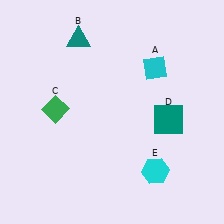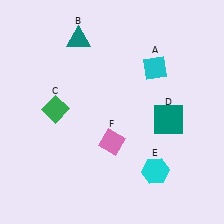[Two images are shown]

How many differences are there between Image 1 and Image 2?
There is 1 difference between the two images.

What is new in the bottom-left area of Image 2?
A pink diamond (F) was added in the bottom-left area of Image 2.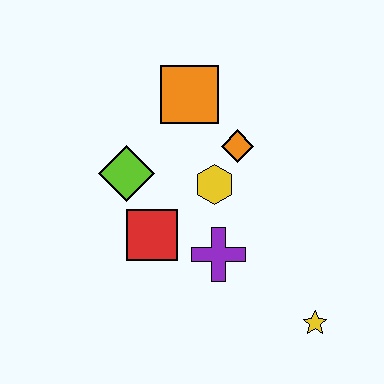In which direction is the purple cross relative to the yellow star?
The purple cross is to the left of the yellow star.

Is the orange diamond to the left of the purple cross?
No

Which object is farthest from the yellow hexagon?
The yellow star is farthest from the yellow hexagon.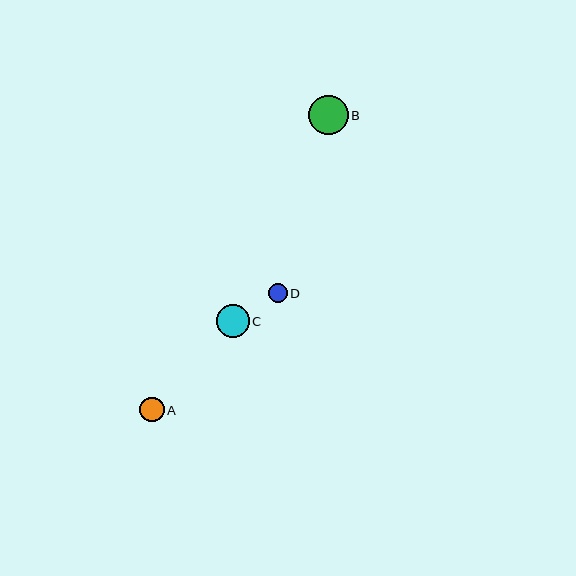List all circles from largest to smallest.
From largest to smallest: B, C, A, D.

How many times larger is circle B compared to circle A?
Circle B is approximately 1.6 times the size of circle A.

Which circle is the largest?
Circle B is the largest with a size of approximately 39 pixels.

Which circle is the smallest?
Circle D is the smallest with a size of approximately 19 pixels.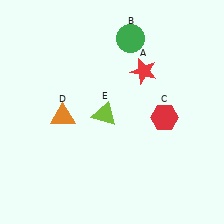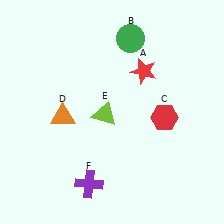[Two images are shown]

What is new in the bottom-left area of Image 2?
A purple cross (F) was added in the bottom-left area of Image 2.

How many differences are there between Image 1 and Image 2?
There is 1 difference between the two images.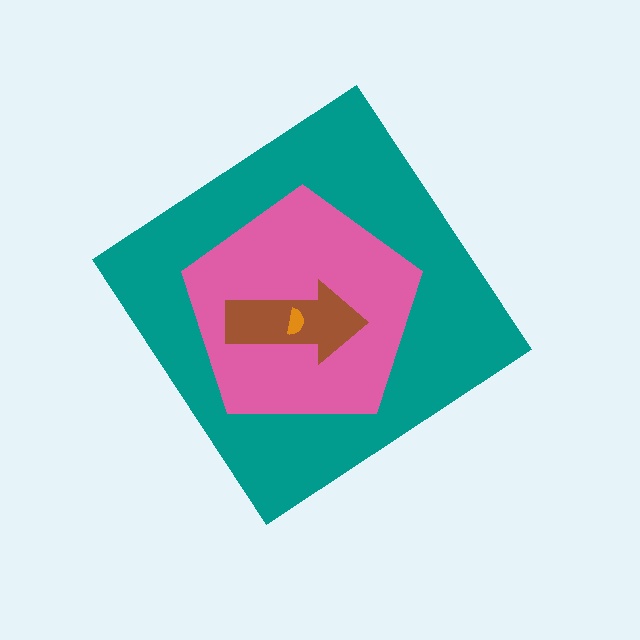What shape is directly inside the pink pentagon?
The brown arrow.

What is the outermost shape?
The teal diamond.